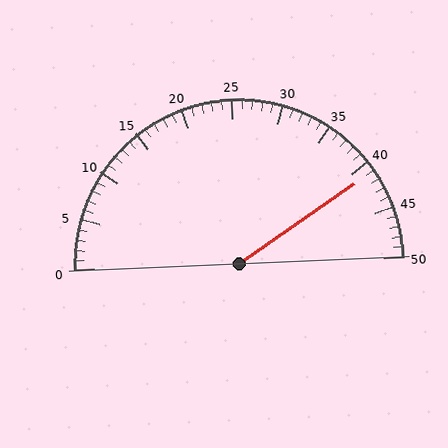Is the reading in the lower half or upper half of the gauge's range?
The reading is in the upper half of the range (0 to 50).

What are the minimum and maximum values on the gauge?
The gauge ranges from 0 to 50.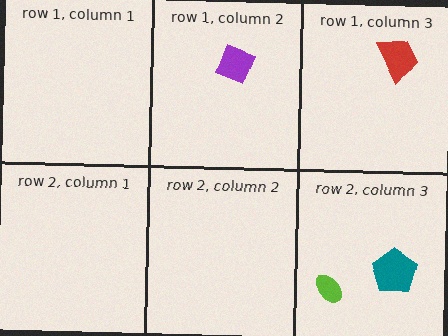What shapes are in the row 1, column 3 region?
The red trapezoid.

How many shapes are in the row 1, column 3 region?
1.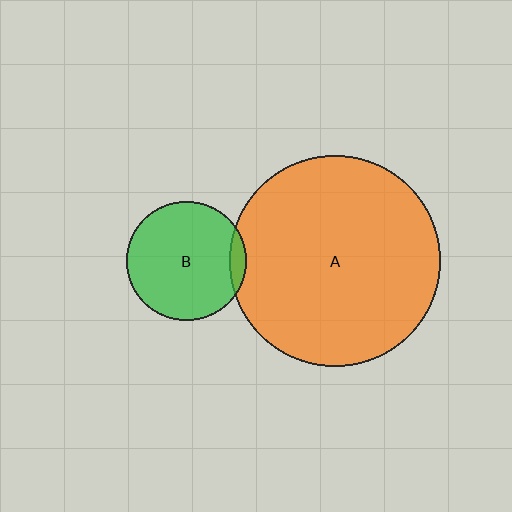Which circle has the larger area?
Circle A (orange).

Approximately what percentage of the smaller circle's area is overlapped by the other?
Approximately 5%.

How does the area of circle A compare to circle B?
Approximately 3.1 times.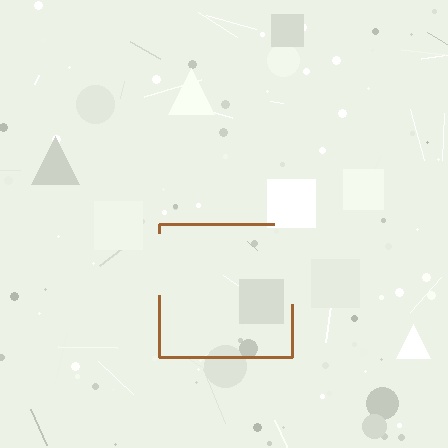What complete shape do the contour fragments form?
The contour fragments form a square.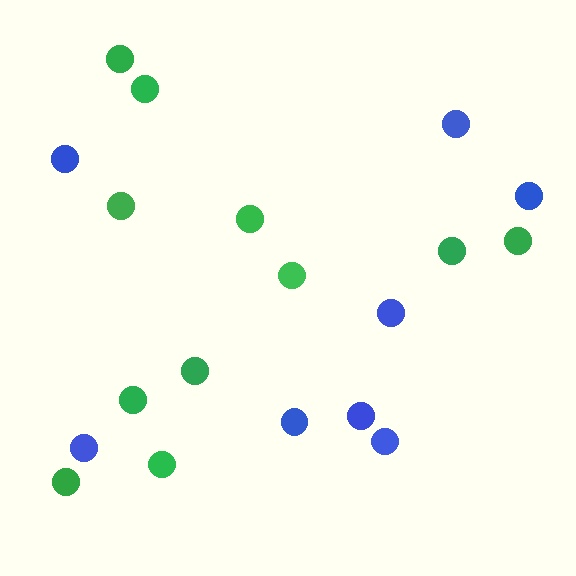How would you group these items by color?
There are 2 groups: one group of blue circles (8) and one group of green circles (11).